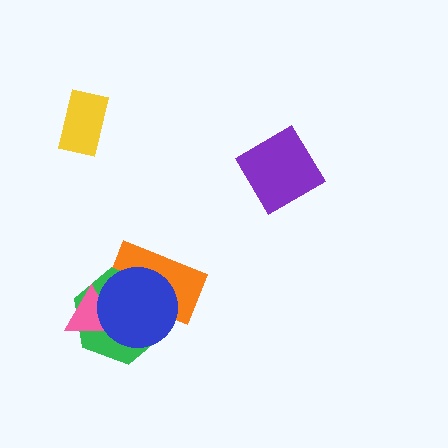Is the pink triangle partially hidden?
Yes, it is partially covered by another shape.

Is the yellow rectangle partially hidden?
No, no other shape covers it.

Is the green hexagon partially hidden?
Yes, it is partially covered by another shape.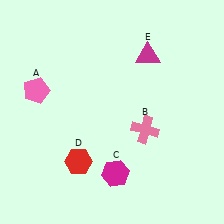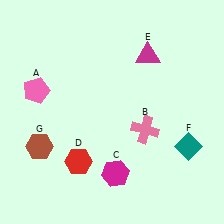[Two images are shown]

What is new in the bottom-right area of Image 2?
A teal diamond (F) was added in the bottom-right area of Image 2.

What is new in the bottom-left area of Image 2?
A brown hexagon (G) was added in the bottom-left area of Image 2.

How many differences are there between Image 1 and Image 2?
There are 2 differences between the two images.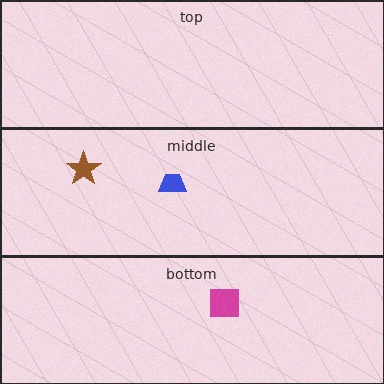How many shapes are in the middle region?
2.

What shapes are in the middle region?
The brown star, the blue trapezoid.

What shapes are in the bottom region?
The magenta square.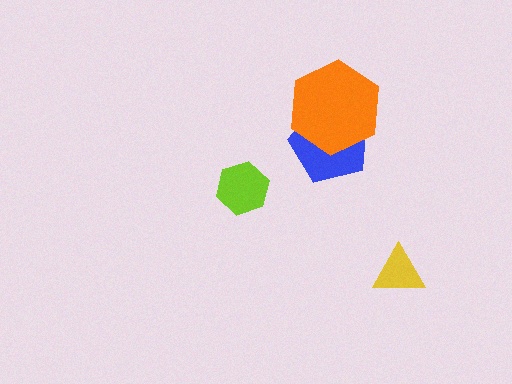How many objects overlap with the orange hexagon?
1 object overlaps with the orange hexagon.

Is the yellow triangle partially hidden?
No, no other shape covers it.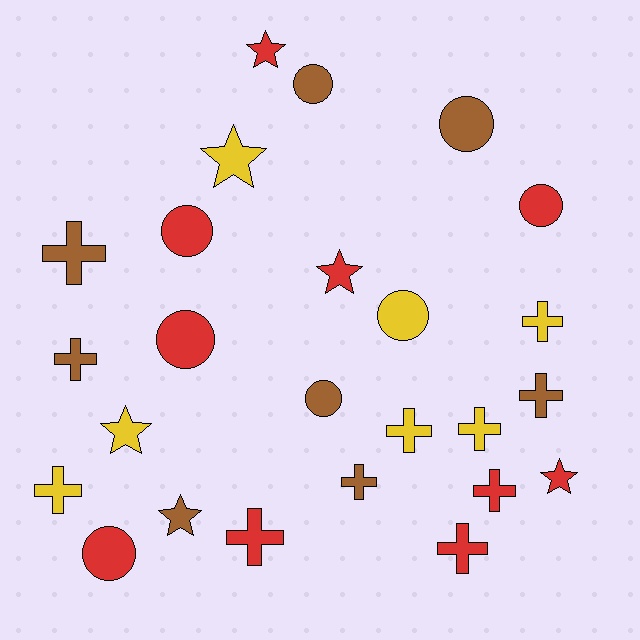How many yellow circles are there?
There is 1 yellow circle.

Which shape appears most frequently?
Cross, with 11 objects.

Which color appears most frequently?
Red, with 10 objects.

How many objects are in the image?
There are 25 objects.